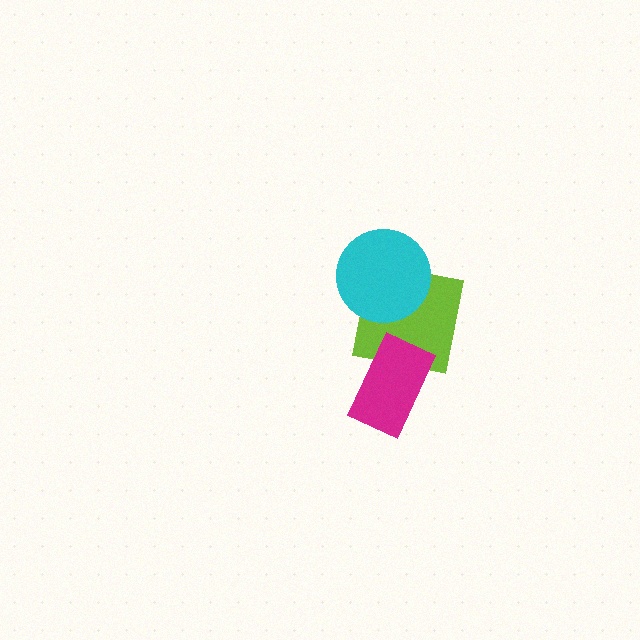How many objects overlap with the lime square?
2 objects overlap with the lime square.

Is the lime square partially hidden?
Yes, it is partially covered by another shape.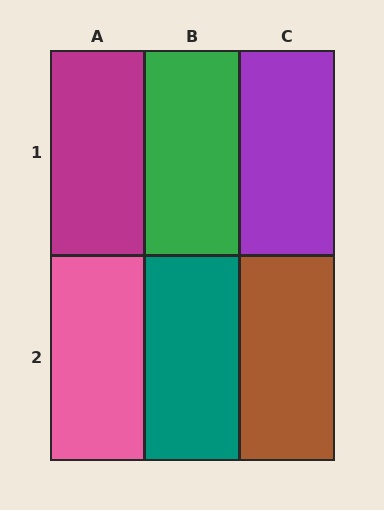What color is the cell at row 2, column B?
Teal.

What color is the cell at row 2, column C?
Brown.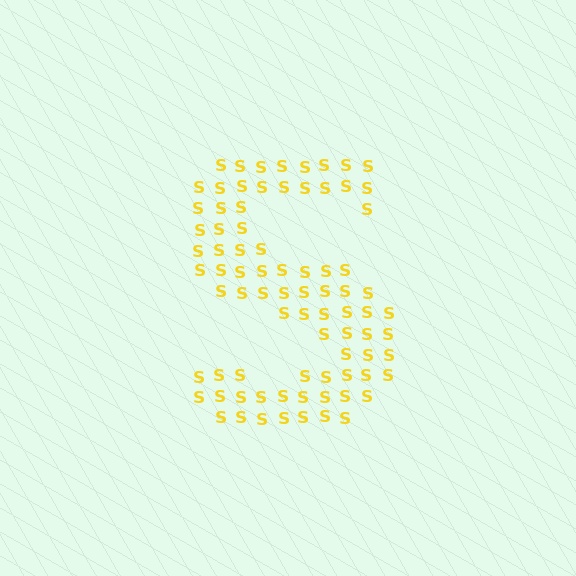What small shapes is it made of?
It is made of small letter S's.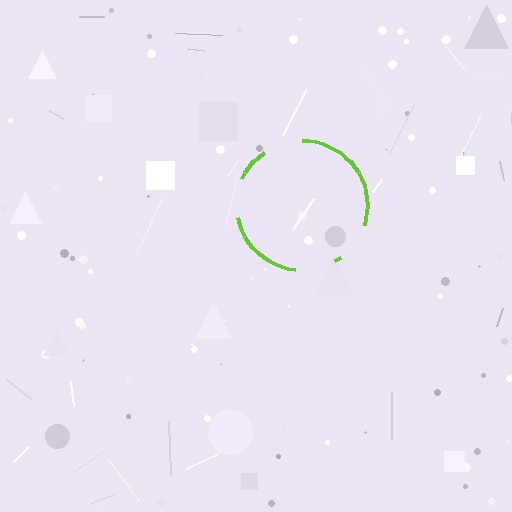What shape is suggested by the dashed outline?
The dashed outline suggests a circle.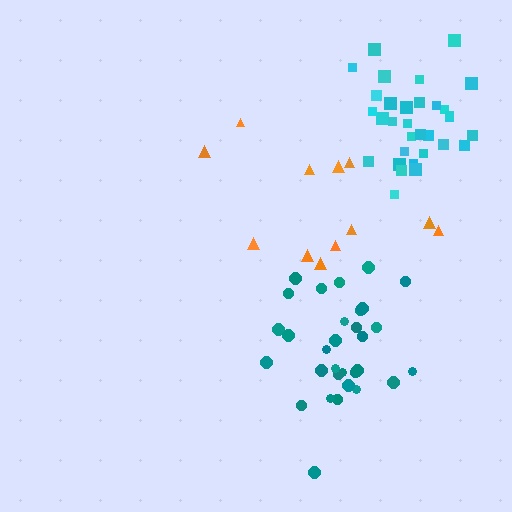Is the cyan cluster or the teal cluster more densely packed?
Cyan.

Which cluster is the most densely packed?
Cyan.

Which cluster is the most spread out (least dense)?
Orange.